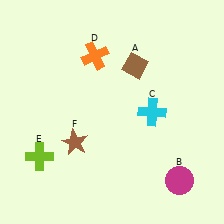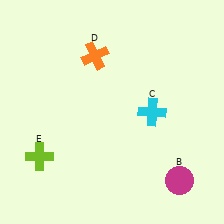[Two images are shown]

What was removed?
The brown diamond (A), the brown star (F) were removed in Image 2.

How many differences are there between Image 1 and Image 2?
There are 2 differences between the two images.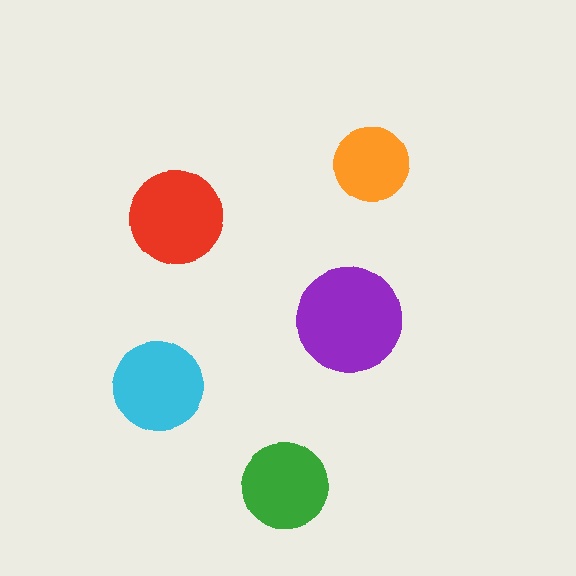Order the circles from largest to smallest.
the purple one, the red one, the cyan one, the green one, the orange one.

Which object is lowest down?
The green circle is bottommost.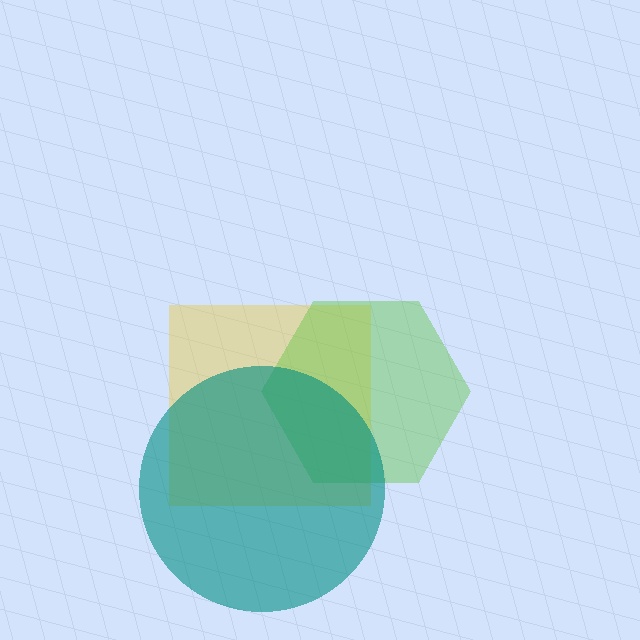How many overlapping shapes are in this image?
There are 3 overlapping shapes in the image.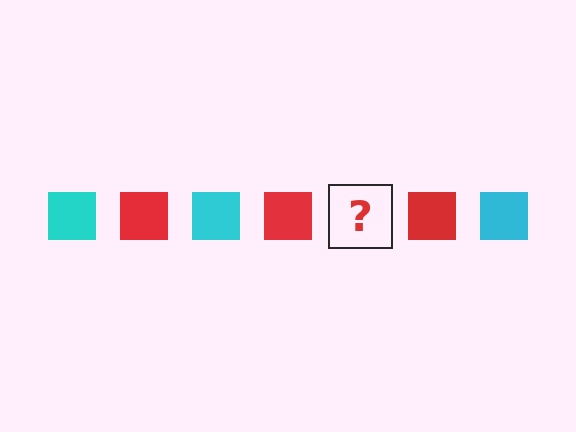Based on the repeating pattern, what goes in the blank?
The blank should be a cyan square.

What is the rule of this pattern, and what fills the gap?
The rule is that the pattern cycles through cyan, red squares. The gap should be filled with a cyan square.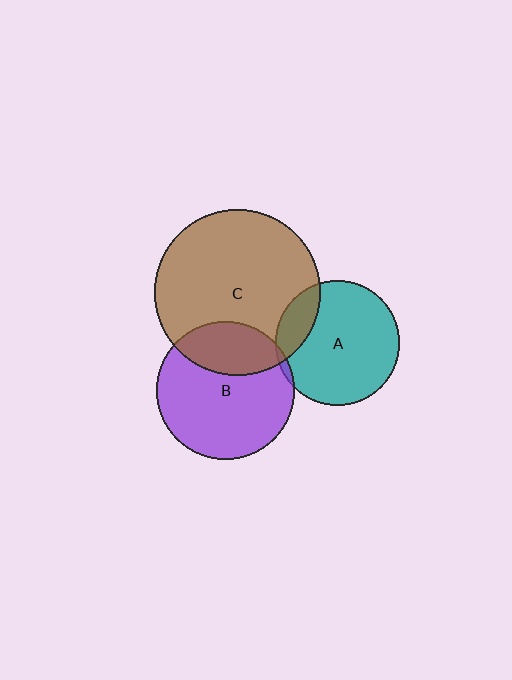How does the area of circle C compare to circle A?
Approximately 1.8 times.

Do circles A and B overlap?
Yes.